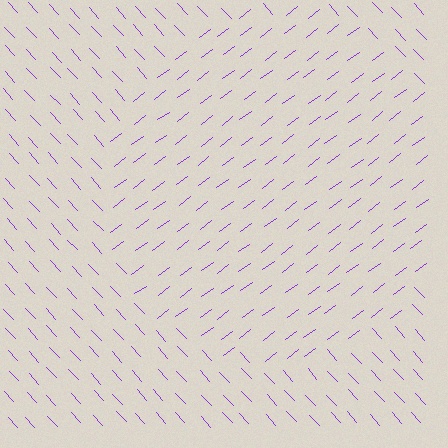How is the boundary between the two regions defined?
The boundary is defined purely by a change in line orientation (approximately 84 degrees difference). All lines are the same color and thickness.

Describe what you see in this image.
The image is filled with small purple line segments. A circle region in the image has lines oriented differently from the surrounding lines, creating a visible texture boundary.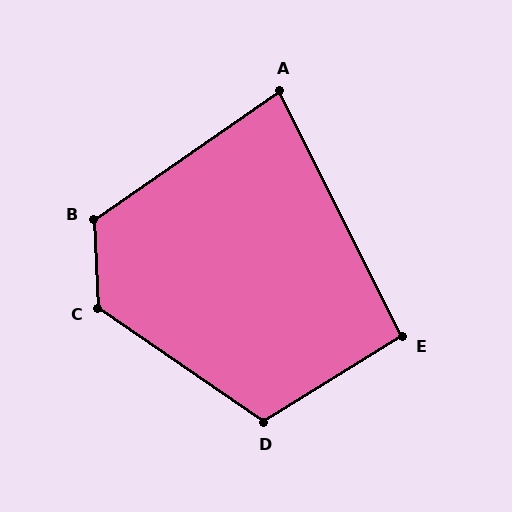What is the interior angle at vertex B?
Approximately 122 degrees (obtuse).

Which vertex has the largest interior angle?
C, at approximately 127 degrees.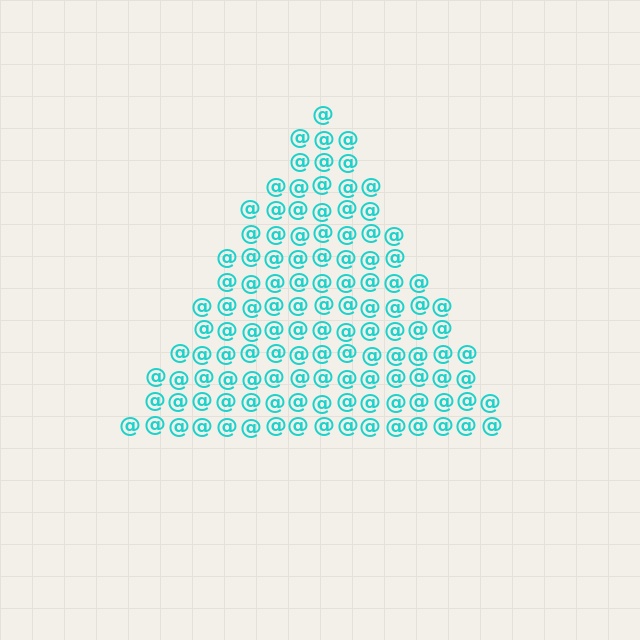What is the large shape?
The large shape is a triangle.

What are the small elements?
The small elements are at signs.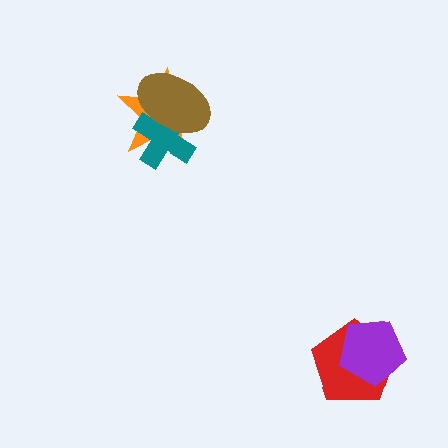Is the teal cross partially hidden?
Yes, it is partially covered by another shape.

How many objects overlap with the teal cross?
2 objects overlap with the teal cross.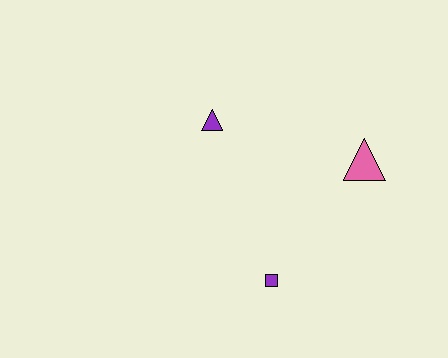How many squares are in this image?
There is 1 square.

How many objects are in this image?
There are 3 objects.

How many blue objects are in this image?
There are no blue objects.